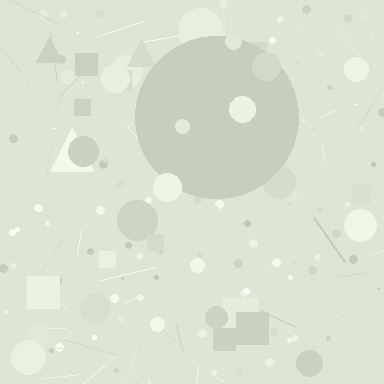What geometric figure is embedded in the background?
A circle is embedded in the background.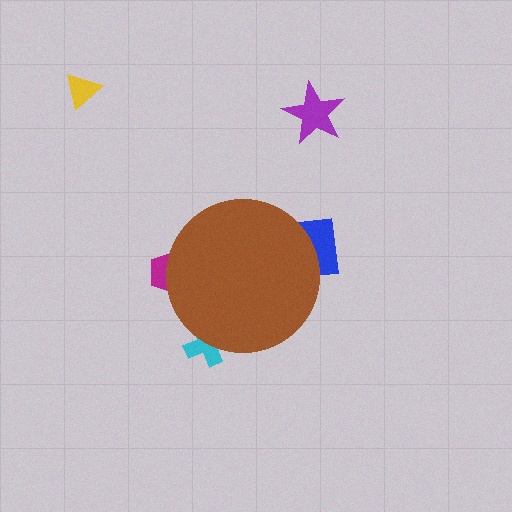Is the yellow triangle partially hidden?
No, the yellow triangle is fully visible.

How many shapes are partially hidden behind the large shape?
3 shapes are partially hidden.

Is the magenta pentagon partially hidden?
Yes, the magenta pentagon is partially hidden behind the brown circle.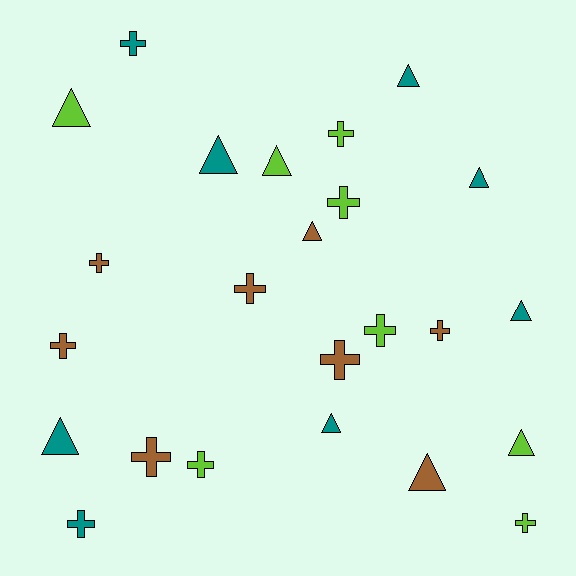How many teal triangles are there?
There are 6 teal triangles.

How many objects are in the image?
There are 24 objects.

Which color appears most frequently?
Lime, with 8 objects.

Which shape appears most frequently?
Cross, with 13 objects.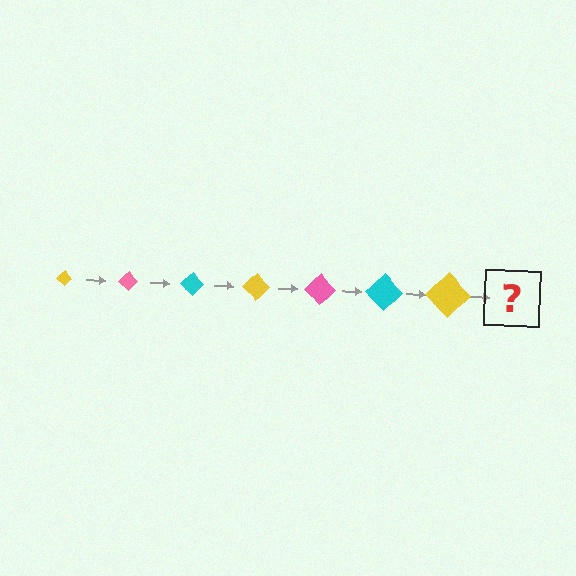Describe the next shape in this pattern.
It should be a pink diamond, larger than the previous one.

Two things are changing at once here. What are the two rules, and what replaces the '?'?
The two rules are that the diamond grows larger each step and the color cycles through yellow, pink, and cyan. The '?' should be a pink diamond, larger than the previous one.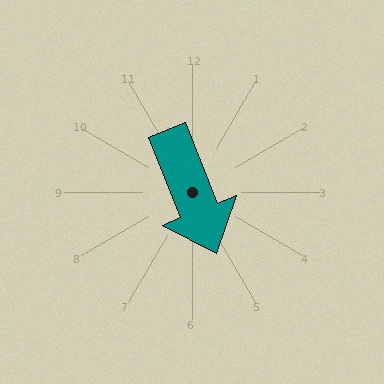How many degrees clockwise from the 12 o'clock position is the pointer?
Approximately 158 degrees.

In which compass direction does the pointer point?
South.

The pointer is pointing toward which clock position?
Roughly 5 o'clock.